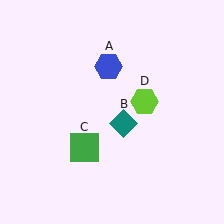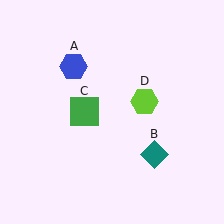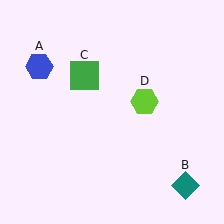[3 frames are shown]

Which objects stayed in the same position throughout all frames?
Lime hexagon (object D) remained stationary.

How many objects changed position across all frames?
3 objects changed position: blue hexagon (object A), teal diamond (object B), green square (object C).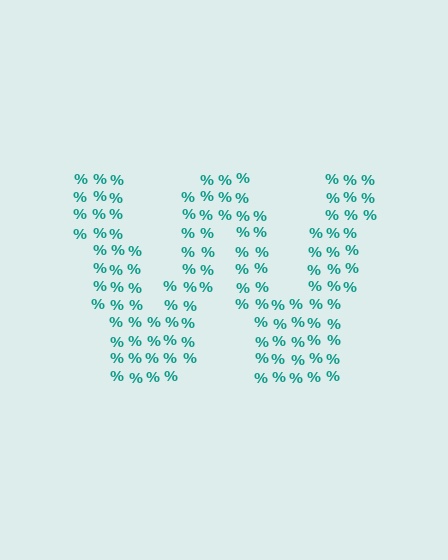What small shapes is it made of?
It is made of small percent signs.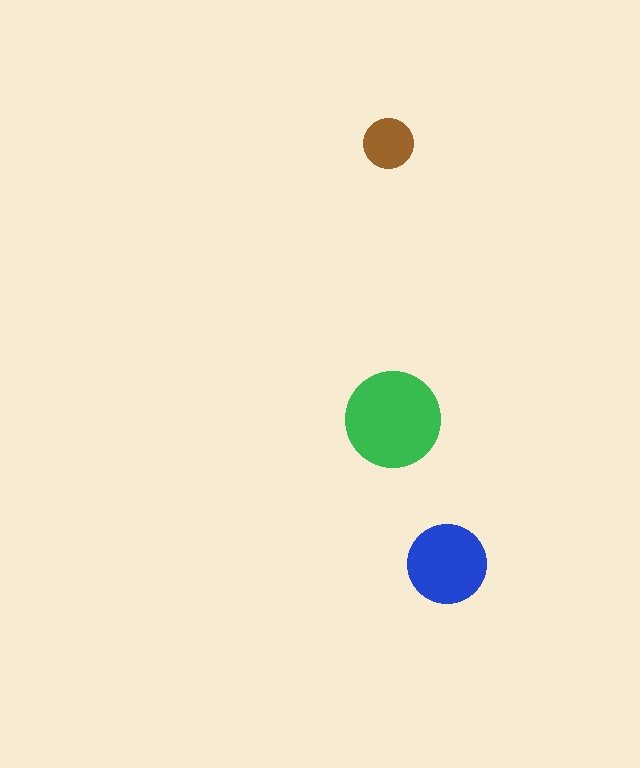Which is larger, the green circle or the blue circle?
The green one.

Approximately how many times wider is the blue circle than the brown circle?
About 1.5 times wider.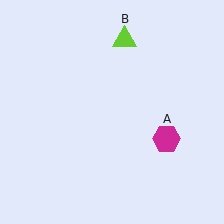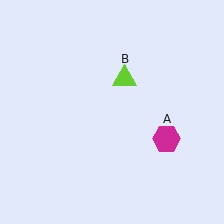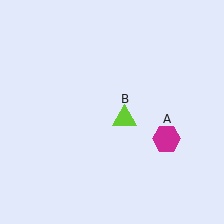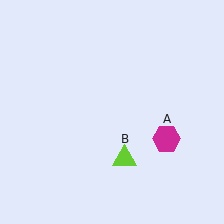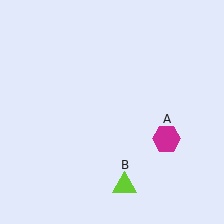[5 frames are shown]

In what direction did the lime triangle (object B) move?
The lime triangle (object B) moved down.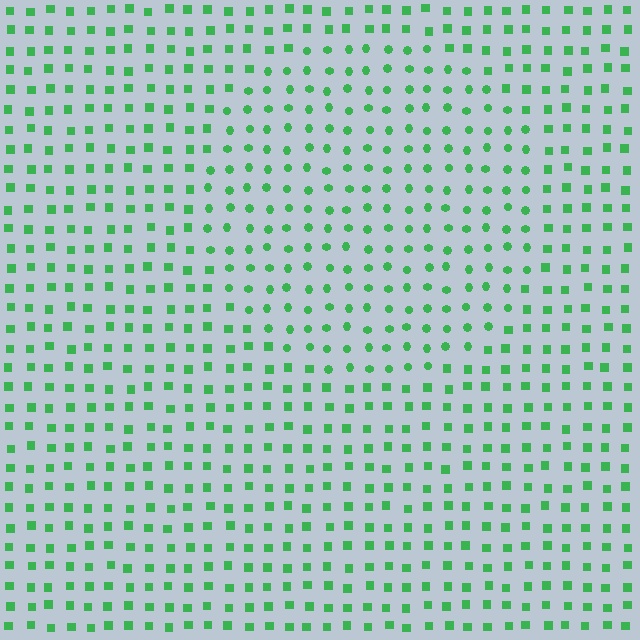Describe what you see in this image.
The image is filled with small green elements arranged in a uniform grid. A circle-shaped region contains circles, while the surrounding area contains squares. The boundary is defined purely by the change in element shape.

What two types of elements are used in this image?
The image uses circles inside the circle region and squares outside it.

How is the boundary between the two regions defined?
The boundary is defined by a change in element shape: circles inside vs. squares outside. All elements share the same color and spacing.